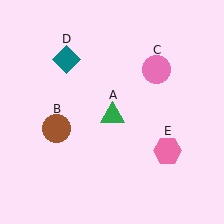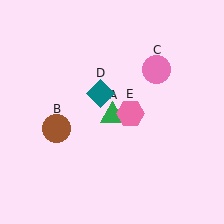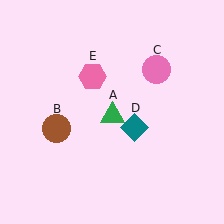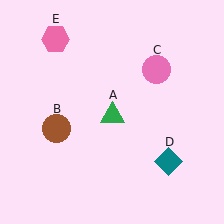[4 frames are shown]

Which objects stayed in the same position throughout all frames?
Green triangle (object A) and brown circle (object B) and pink circle (object C) remained stationary.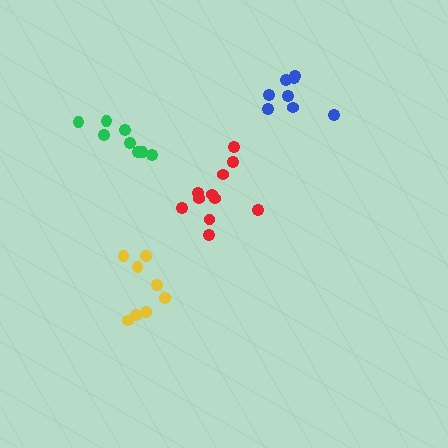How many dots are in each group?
Group 1: 11 dots, Group 2: 8 dots, Group 3: 8 dots, Group 4: 8 dots (35 total).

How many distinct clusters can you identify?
There are 4 distinct clusters.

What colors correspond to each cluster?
The clusters are colored: red, blue, yellow, green.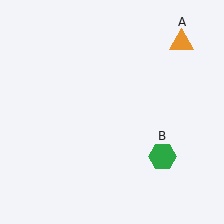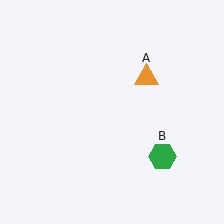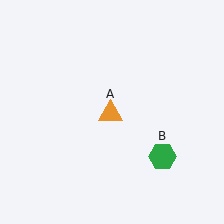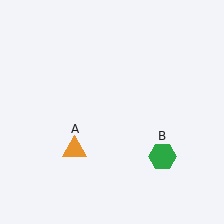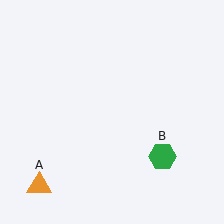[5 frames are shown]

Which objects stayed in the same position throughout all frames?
Green hexagon (object B) remained stationary.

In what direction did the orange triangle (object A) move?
The orange triangle (object A) moved down and to the left.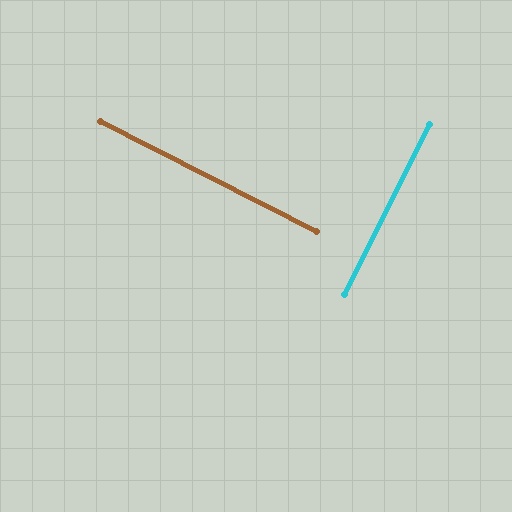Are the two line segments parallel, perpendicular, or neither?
Perpendicular — they meet at approximately 90°.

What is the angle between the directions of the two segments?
Approximately 90 degrees.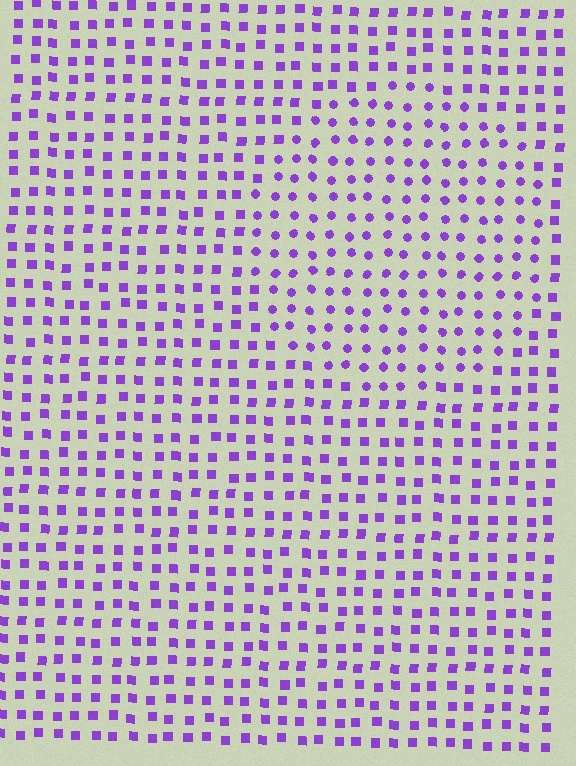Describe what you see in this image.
The image is filled with small purple elements arranged in a uniform grid. A circle-shaped region contains circles, while the surrounding area contains squares. The boundary is defined purely by the change in element shape.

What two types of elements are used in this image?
The image uses circles inside the circle region and squares outside it.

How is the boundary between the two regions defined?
The boundary is defined by a change in element shape: circles inside vs. squares outside. All elements share the same color and spacing.